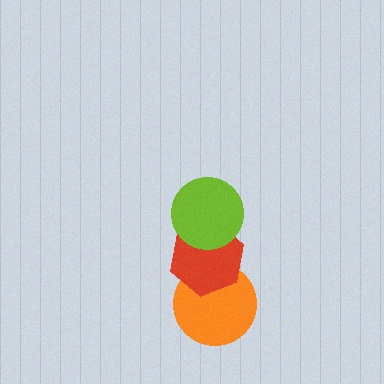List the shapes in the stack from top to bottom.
From top to bottom: the lime circle, the red hexagon, the orange circle.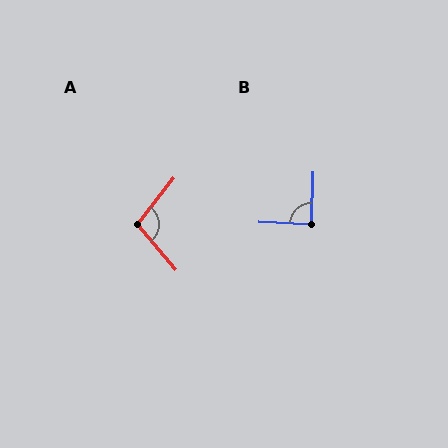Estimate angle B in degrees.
Approximately 89 degrees.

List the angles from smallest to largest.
B (89°), A (102°).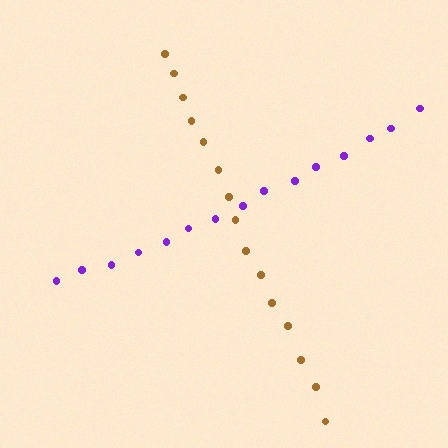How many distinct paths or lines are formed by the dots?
There are 2 distinct paths.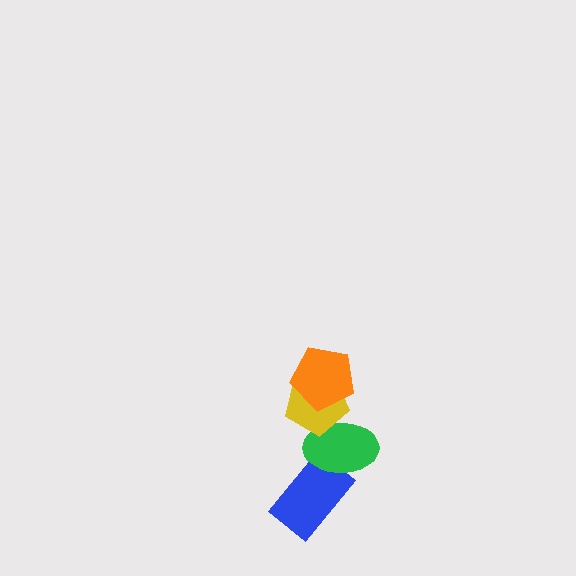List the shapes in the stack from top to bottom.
From top to bottom: the orange pentagon, the yellow pentagon, the green ellipse, the blue rectangle.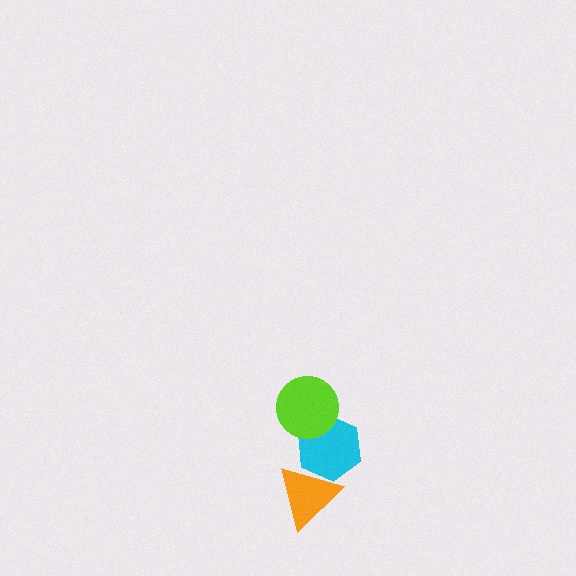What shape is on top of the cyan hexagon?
The lime circle is on top of the cyan hexagon.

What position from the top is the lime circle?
The lime circle is 1st from the top.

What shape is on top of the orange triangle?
The cyan hexagon is on top of the orange triangle.